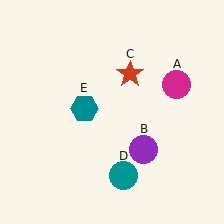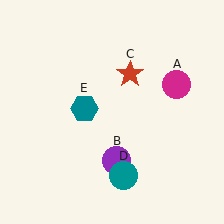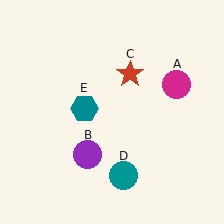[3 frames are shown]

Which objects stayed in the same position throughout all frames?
Magenta circle (object A) and red star (object C) and teal circle (object D) and teal hexagon (object E) remained stationary.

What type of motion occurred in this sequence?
The purple circle (object B) rotated clockwise around the center of the scene.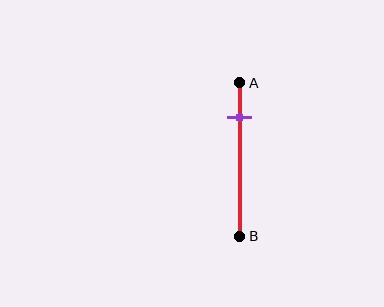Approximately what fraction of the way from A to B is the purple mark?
The purple mark is approximately 25% of the way from A to B.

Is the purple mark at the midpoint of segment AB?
No, the mark is at about 25% from A, not at the 50% midpoint.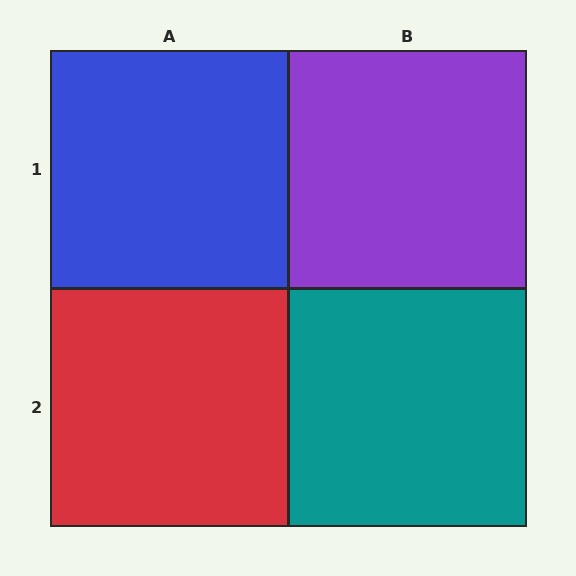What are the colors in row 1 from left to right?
Blue, purple.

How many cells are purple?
1 cell is purple.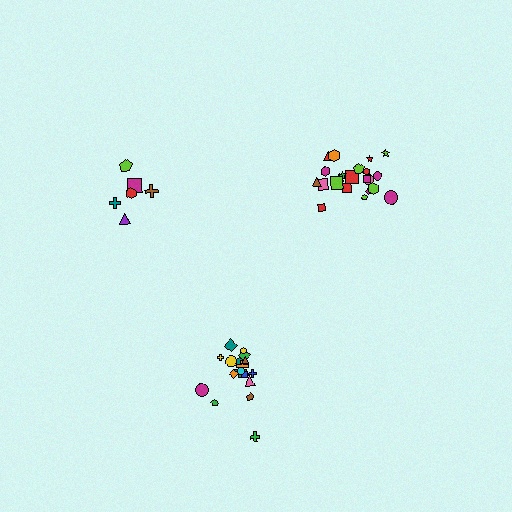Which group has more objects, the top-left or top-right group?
The top-right group.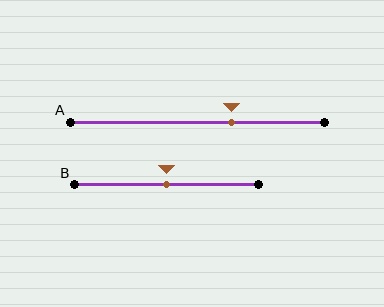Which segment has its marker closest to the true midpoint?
Segment B has its marker closest to the true midpoint.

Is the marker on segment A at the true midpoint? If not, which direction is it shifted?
No, the marker on segment A is shifted to the right by about 14% of the segment length.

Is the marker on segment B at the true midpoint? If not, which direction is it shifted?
Yes, the marker on segment B is at the true midpoint.